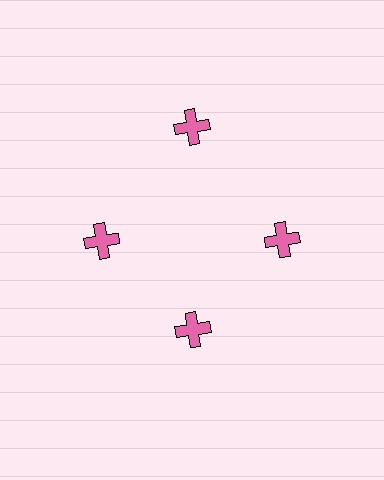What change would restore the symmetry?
The symmetry would be restored by moving it inward, back onto the ring so that all 4 crosses sit at equal angles and equal distance from the center.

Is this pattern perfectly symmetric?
No. The 4 pink crosses are arranged in a ring, but one element near the 12 o'clock position is pushed outward from the center, breaking the 4-fold rotational symmetry.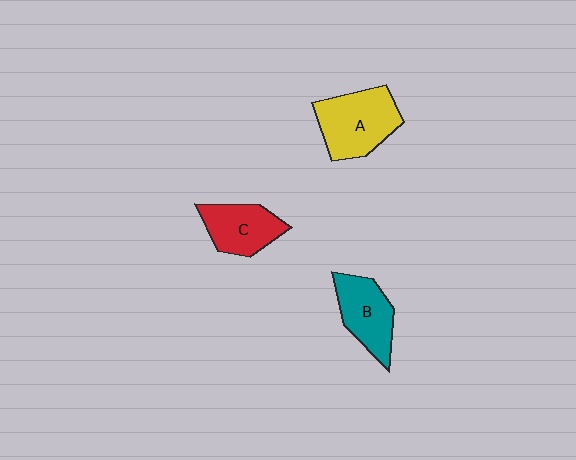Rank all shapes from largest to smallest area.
From largest to smallest: A (yellow), B (teal), C (red).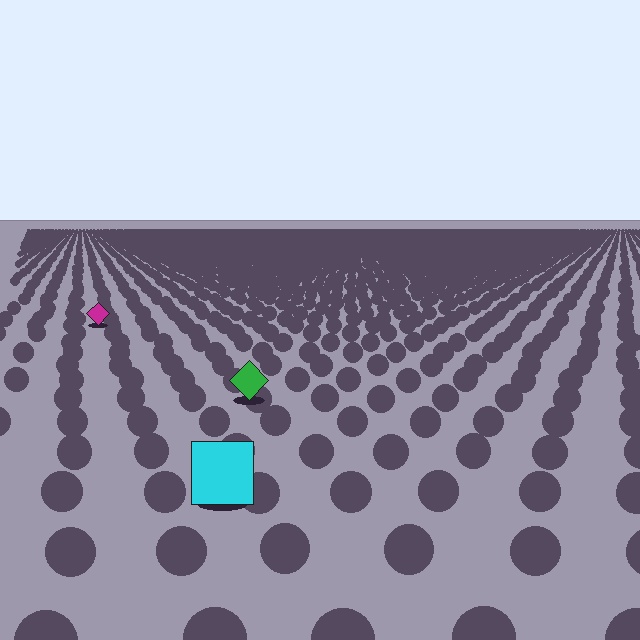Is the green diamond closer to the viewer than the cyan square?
No. The cyan square is closer — you can tell from the texture gradient: the ground texture is coarser near it.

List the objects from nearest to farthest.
From nearest to farthest: the cyan square, the green diamond, the magenta diamond.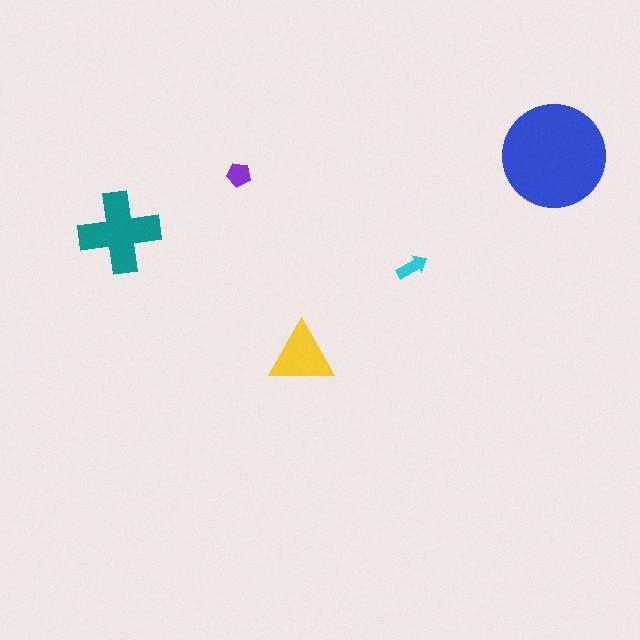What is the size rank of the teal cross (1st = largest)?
2nd.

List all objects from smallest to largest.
The cyan arrow, the purple pentagon, the yellow triangle, the teal cross, the blue circle.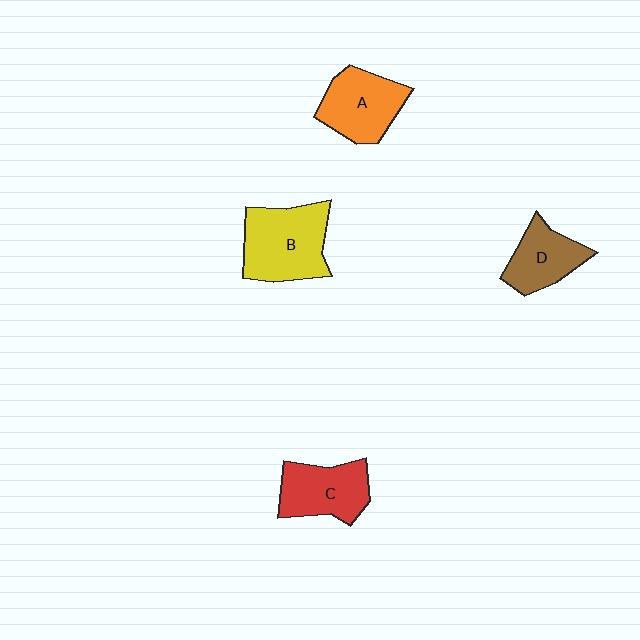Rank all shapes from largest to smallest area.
From largest to smallest: B (yellow), A (orange), C (red), D (brown).